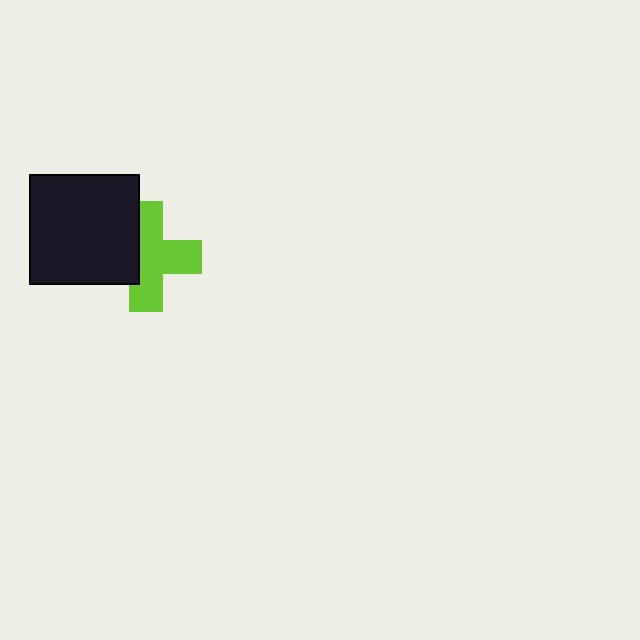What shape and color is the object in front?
The object in front is a black square.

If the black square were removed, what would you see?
You would see the complete lime cross.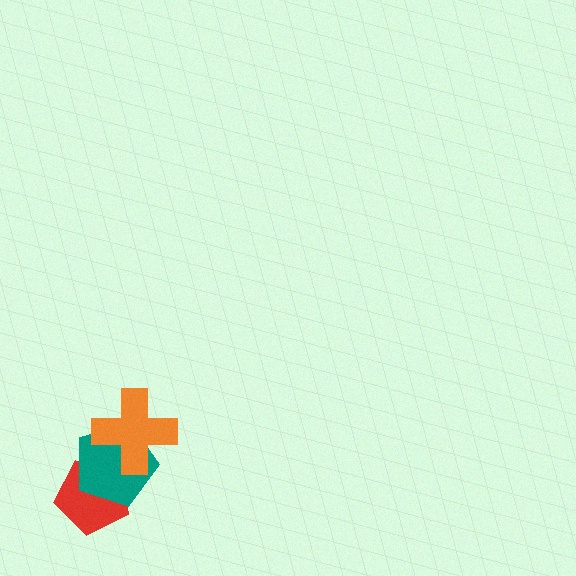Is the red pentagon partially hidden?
Yes, it is partially covered by another shape.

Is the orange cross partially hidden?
No, no other shape covers it.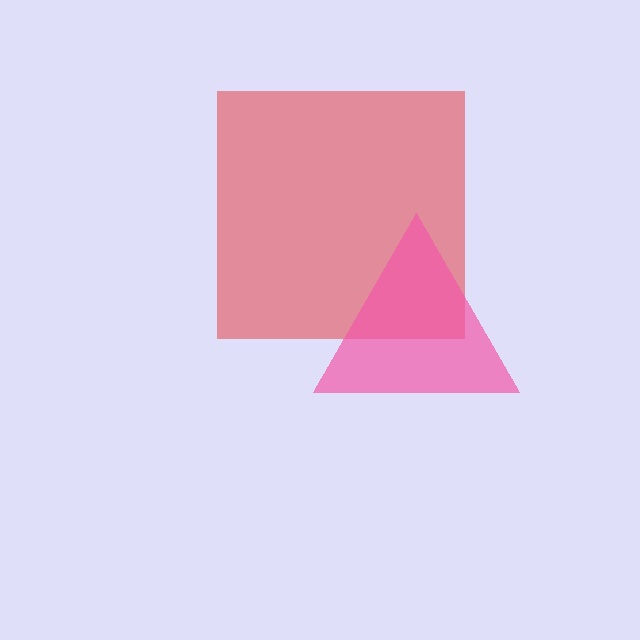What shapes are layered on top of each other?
The layered shapes are: a red square, a pink triangle.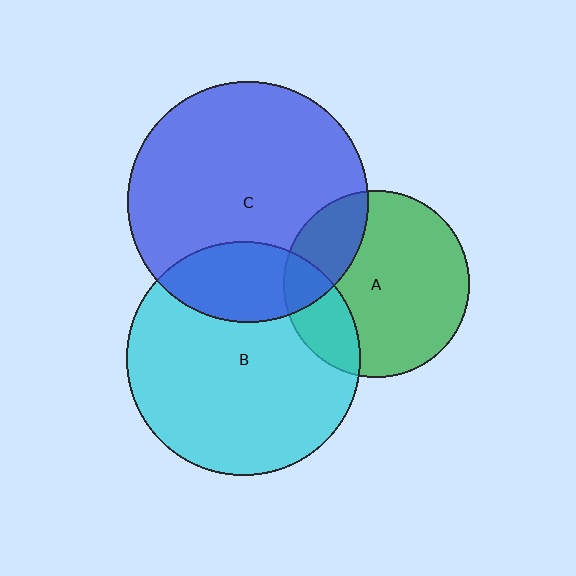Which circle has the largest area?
Circle C (blue).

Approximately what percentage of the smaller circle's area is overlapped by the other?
Approximately 25%.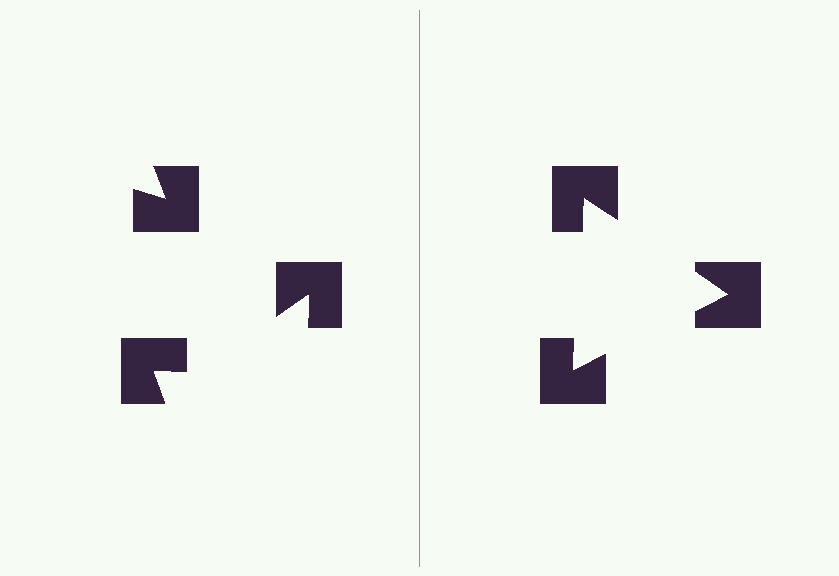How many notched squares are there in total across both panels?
6 — 3 on each side.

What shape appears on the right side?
An illusory triangle.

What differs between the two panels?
The notched squares are positioned identically on both sides; only the wedge orientations differ. On the right they align to a triangle; on the left they are misaligned.